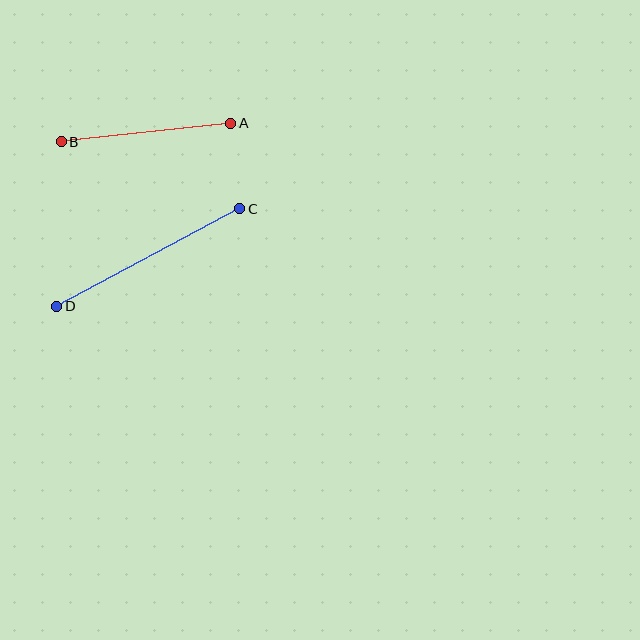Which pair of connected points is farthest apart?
Points C and D are farthest apart.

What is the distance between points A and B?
The distance is approximately 170 pixels.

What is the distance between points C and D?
The distance is approximately 207 pixels.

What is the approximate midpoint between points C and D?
The midpoint is at approximately (148, 258) pixels.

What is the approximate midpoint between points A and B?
The midpoint is at approximately (146, 133) pixels.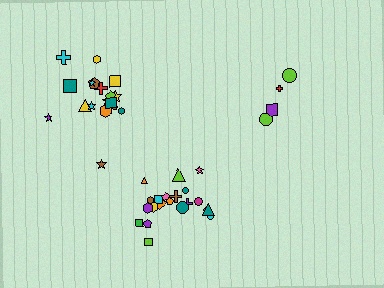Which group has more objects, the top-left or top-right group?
The top-left group.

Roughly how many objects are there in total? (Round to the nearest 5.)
Roughly 45 objects in total.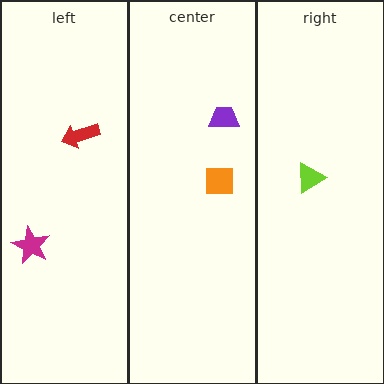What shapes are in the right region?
The lime triangle.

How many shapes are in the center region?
2.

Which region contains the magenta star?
The left region.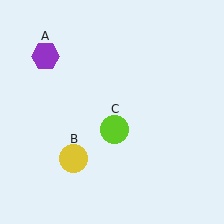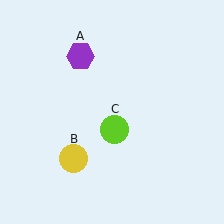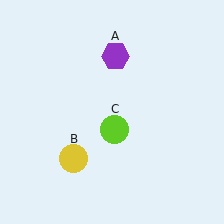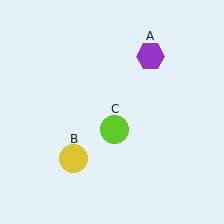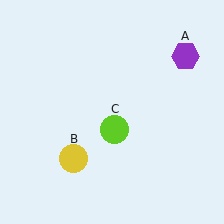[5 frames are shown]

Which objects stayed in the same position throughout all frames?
Yellow circle (object B) and lime circle (object C) remained stationary.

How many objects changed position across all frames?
1 object changed position: purple hexagon (object A).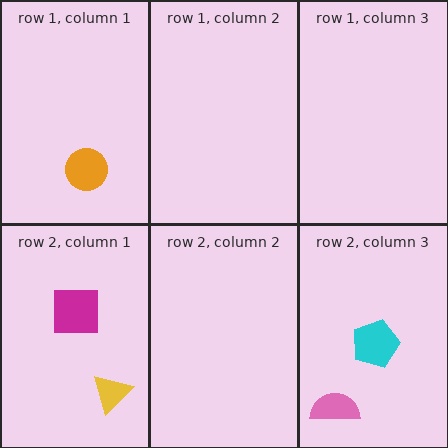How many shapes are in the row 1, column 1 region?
1.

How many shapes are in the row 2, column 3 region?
2.